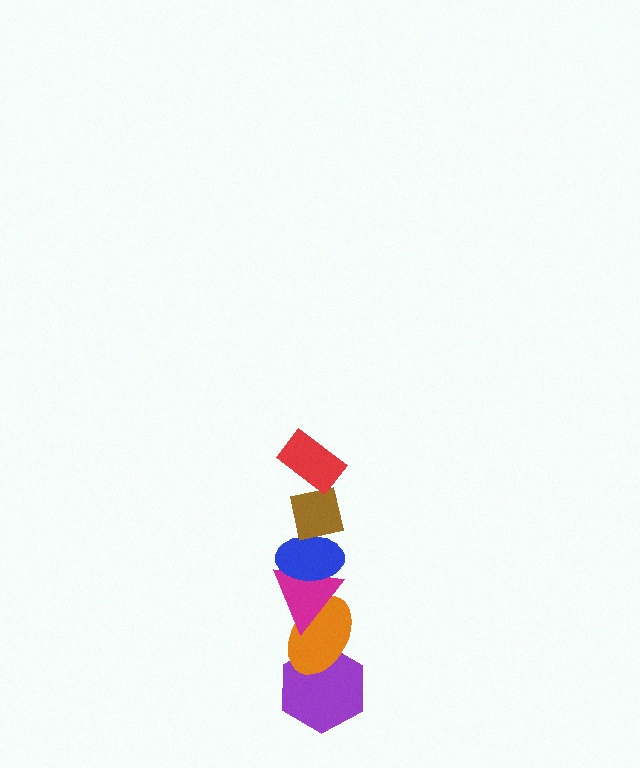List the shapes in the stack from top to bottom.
From top to bottom: the red rectangle, the brown square, the blue ellipse, the magenta triangle, the orange ellipse, the purple hexagon.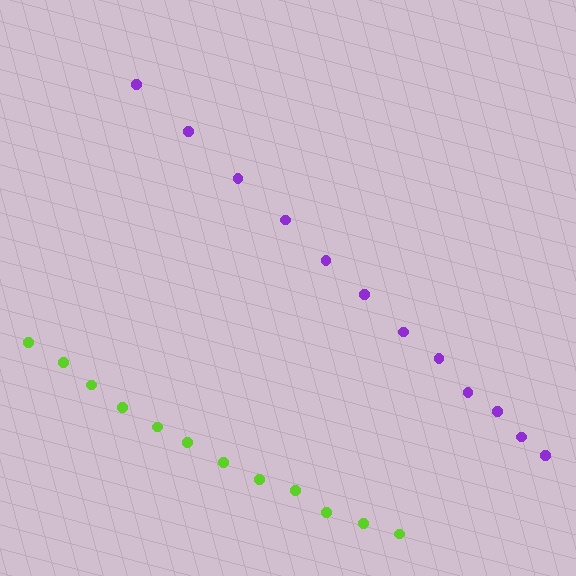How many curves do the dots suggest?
There are 2 distinct paths.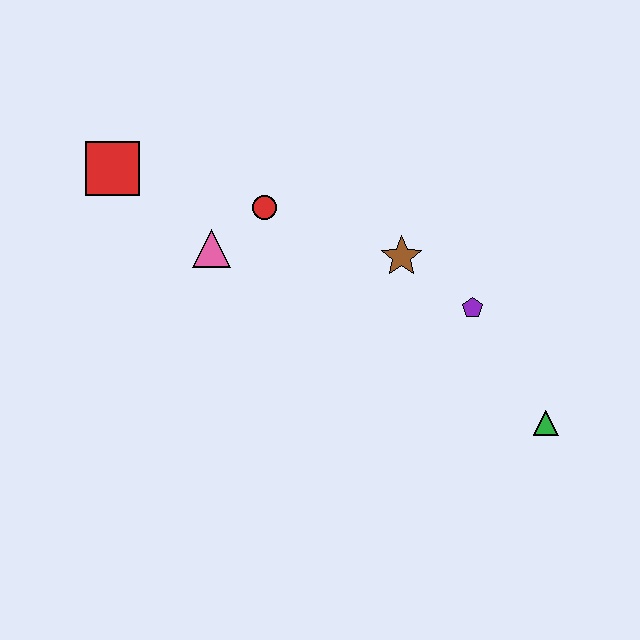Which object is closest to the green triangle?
The purple pentagon is closest to the green triangle.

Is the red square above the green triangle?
Yes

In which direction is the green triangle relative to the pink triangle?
The green triangle is to the right of the pink triangle.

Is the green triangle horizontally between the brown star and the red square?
No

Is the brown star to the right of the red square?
Yes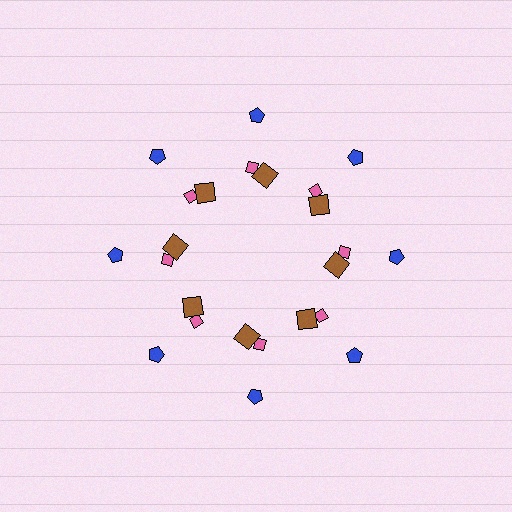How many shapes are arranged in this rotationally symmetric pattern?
There are 24 shapes, arranged in 8 groups of 3.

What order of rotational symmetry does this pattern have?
This pattern has 8-fold rotational symmetry.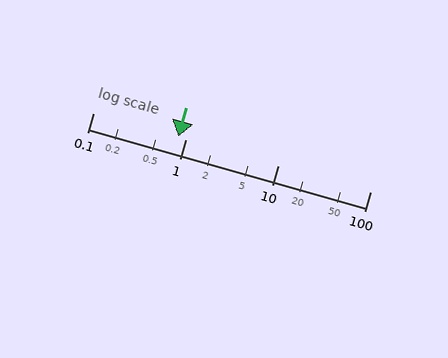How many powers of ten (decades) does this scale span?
The scale spans 3 decades, from 0.1 to 100.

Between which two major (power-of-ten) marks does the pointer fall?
The pointer is between 0.1 and 1.